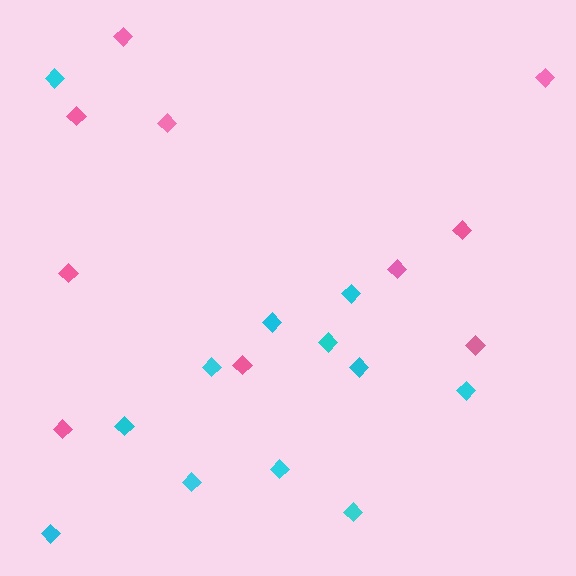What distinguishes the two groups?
There are 2 groups: one group of cyan diamonds (12) and one group of pink diamonds (10).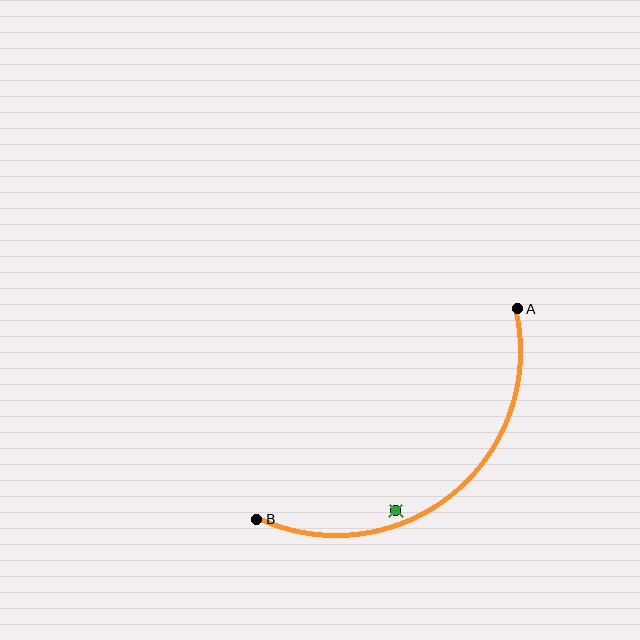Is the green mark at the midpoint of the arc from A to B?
No — the green mark does not lie on the arc at all. It sits slightly inside the curve.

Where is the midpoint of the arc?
The arc midpoint is the point on the curve farthest from the straight line joining A and B. It sits below and to the right of that line.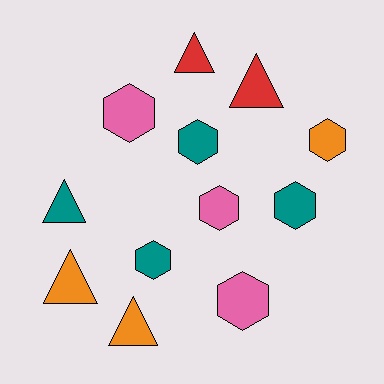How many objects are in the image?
There are 12 objects.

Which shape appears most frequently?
Hexagon, with 7 objects.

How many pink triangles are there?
There are no pink triangles.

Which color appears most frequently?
Teal, with 4 objects.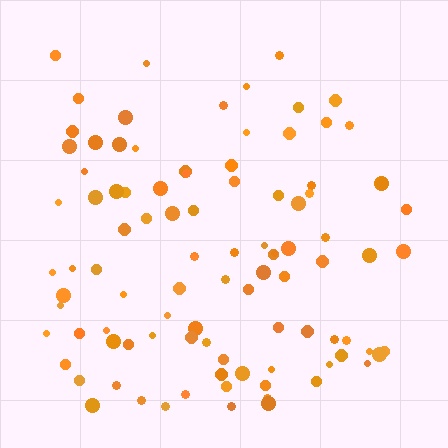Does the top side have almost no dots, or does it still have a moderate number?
Still a moderate number, just noticeably fewer than the bottom.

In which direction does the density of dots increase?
From top to bottom, with the bottom side densest.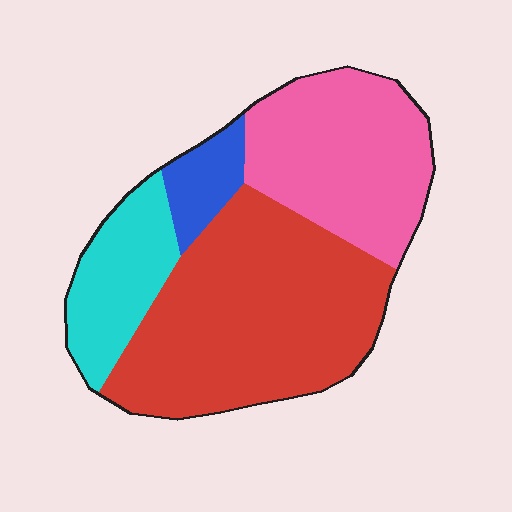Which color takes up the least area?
Blue, at roughly 5%.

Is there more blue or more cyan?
Cyan.